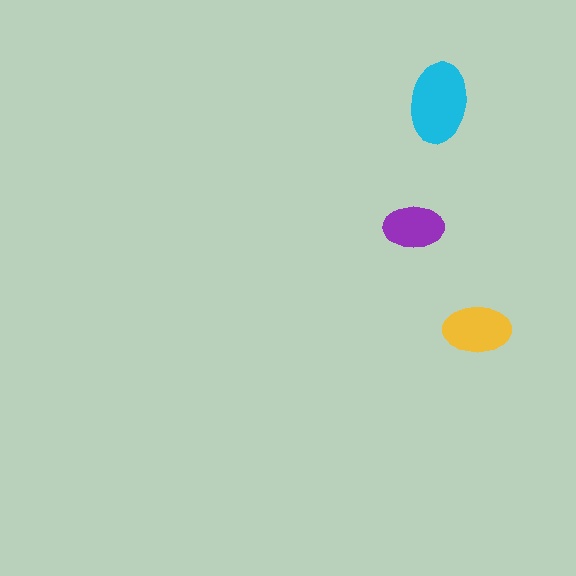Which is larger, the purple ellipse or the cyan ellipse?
The cyan one.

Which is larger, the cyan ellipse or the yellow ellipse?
The cyan one.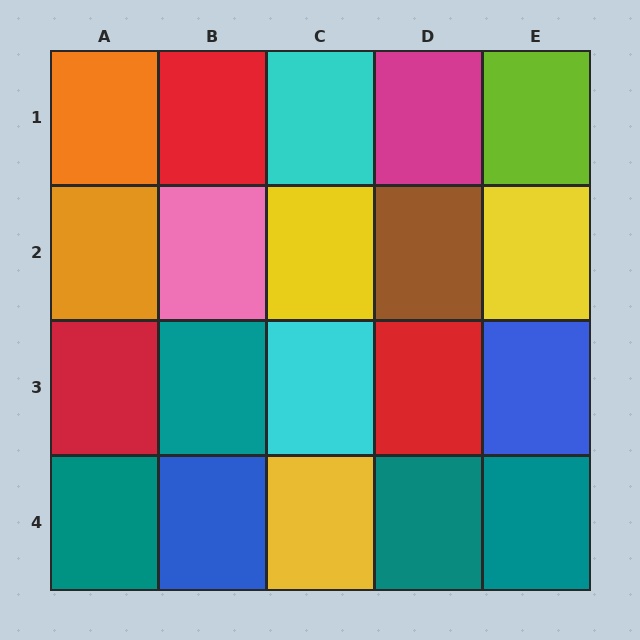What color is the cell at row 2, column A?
Orange.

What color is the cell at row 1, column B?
Red.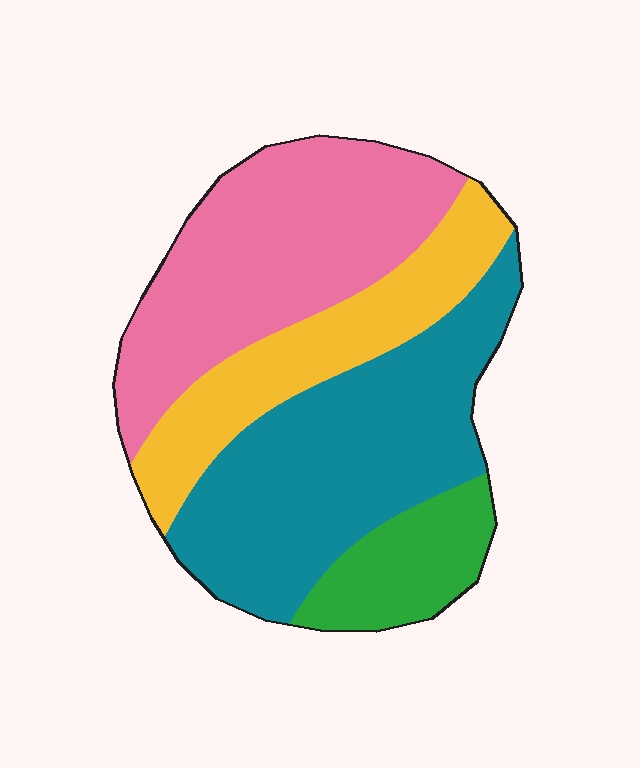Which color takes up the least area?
Green, at roughly 10%.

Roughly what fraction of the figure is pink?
Pink covers roughly 35% of the figure.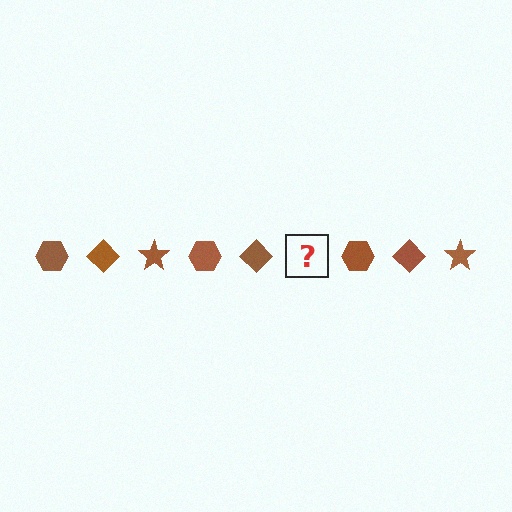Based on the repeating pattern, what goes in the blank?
The blank should be a brown star.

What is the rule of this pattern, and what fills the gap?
The rule is that the pattern cycles through hexagon, diamond, star shapes in brown. The gap should be filled with a brown star.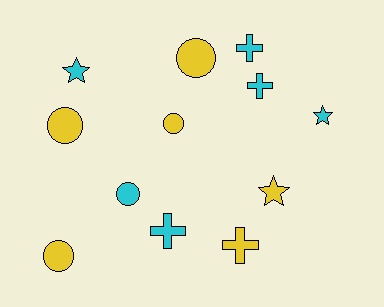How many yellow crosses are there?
There is 1 yellow cross.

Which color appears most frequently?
Cyan, with 6 objects.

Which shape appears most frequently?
Circle, with 5 objects.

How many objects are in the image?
There are 12 objects.